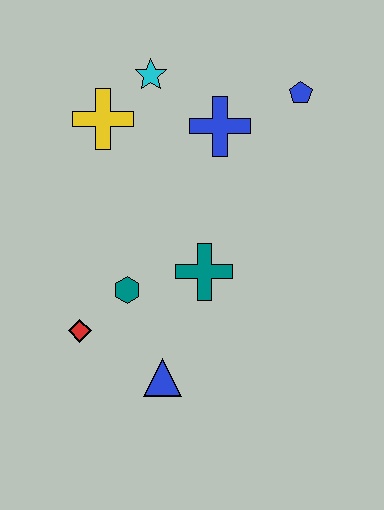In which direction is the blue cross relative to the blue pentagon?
The blue cross is to the left of the blue pentagon.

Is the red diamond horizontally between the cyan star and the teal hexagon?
No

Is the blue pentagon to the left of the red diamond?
No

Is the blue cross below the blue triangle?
No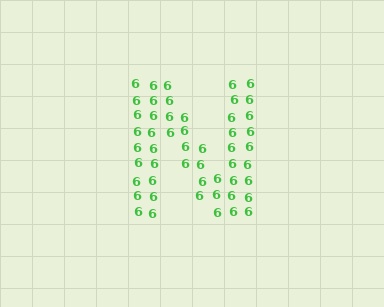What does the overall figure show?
The overall figure shows the letter N.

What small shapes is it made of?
It is made of small digit 6's.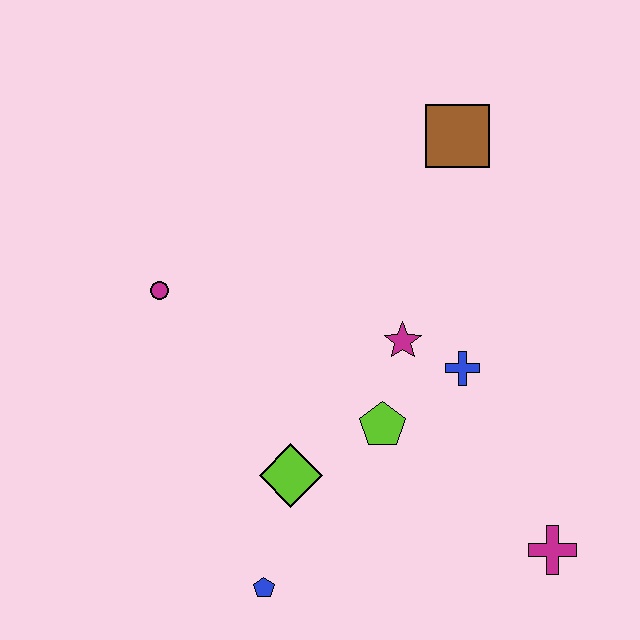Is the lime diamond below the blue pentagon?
No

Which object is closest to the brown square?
The magenta star is closest to the brown square.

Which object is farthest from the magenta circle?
The magenta cross is farthest from the magenta circle.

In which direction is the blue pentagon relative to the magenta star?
The blue pentagon is below the magenta star.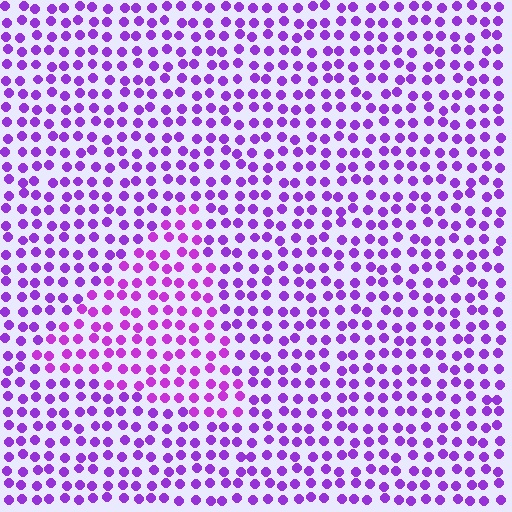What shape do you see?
I see a triangle.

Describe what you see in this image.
The image is filled with small purple elements in a uniform arrangement. A triangle-shaped region is visible where the elements are tinted to a slightly different hue, forming a subtle color boundary.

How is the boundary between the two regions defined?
The boundary is defined purely by a slight shift in hue (about 18 degrees). Spacing, size, and orientation are identical on both sides.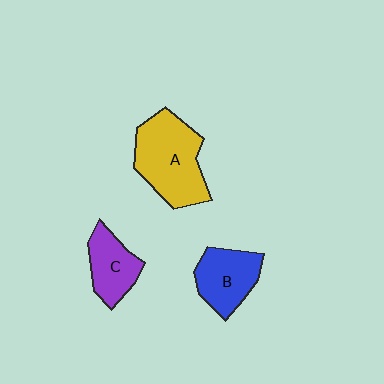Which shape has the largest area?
Shape A (yellow).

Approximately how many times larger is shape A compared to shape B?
Approximately 1.5 times.